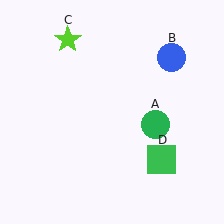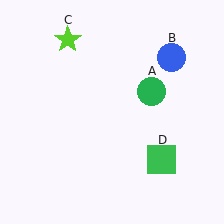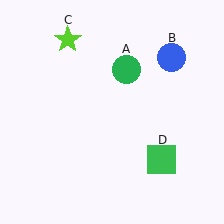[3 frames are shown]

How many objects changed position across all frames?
1 object changed position: green circle (object A).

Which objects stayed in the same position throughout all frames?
Blue circle (object B) and lime star (object C) and green square (object D) remained stationary.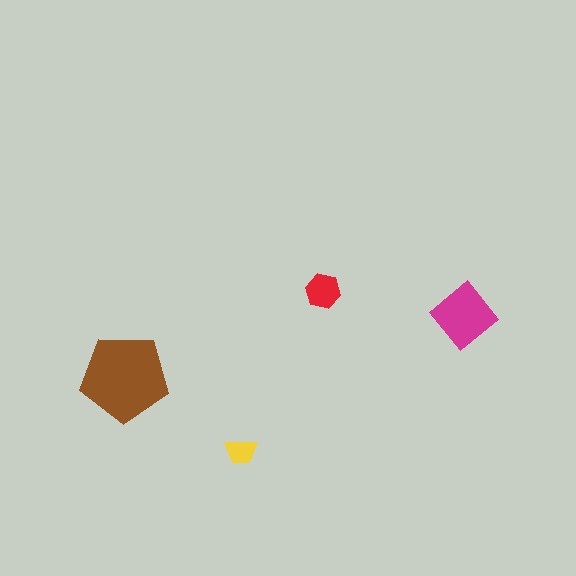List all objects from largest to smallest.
The brown pentagon, the magenta diamond, the red hexagon, the yellow trapezoid.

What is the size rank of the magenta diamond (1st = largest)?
2nd.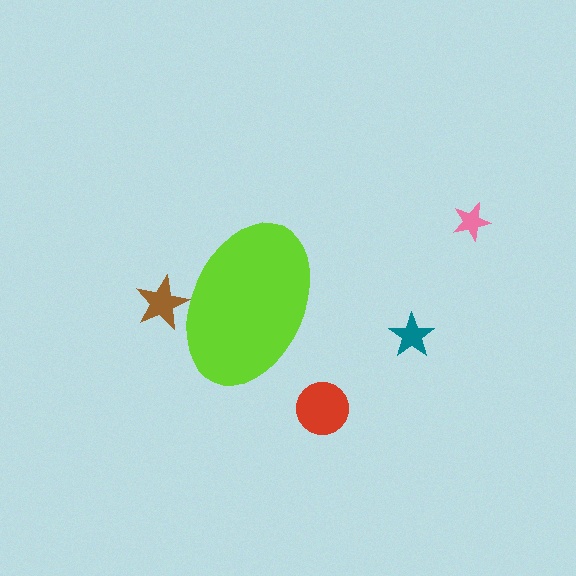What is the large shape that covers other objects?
A lime ellipse.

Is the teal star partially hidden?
No, the teal star is fully visible.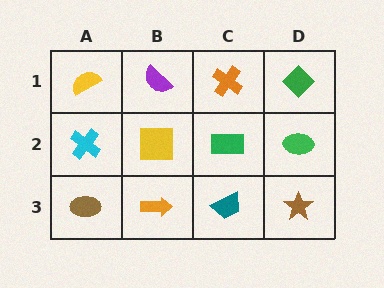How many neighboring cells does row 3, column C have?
3.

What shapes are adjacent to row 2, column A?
A yellow semicircle (row 1, column A), a brown ellipse (row 3, column A), a yellow square (row 2, column B).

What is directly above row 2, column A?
A yellow semicircle.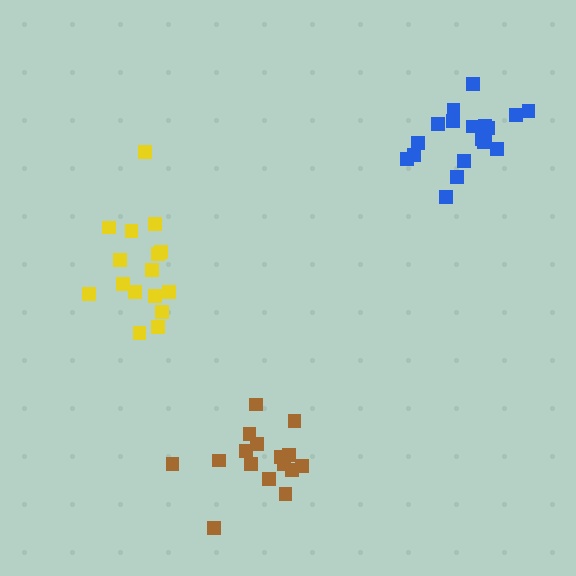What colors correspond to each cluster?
The clusters are colored: yellow, brown, blue.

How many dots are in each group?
Group 1: 16 dots, Group 2: 16 dots, Group 3: 20 dots (52 total).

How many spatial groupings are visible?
There are 3 spatial groupings.